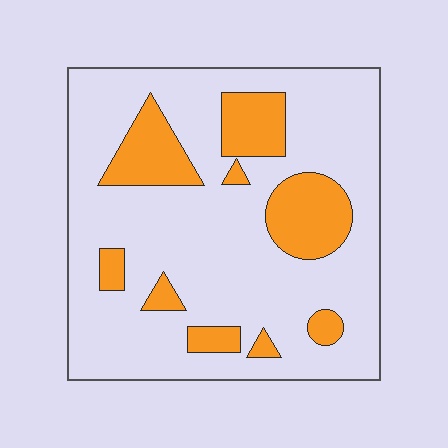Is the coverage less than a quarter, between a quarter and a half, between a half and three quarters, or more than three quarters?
Less than a quarter.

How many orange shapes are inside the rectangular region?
9.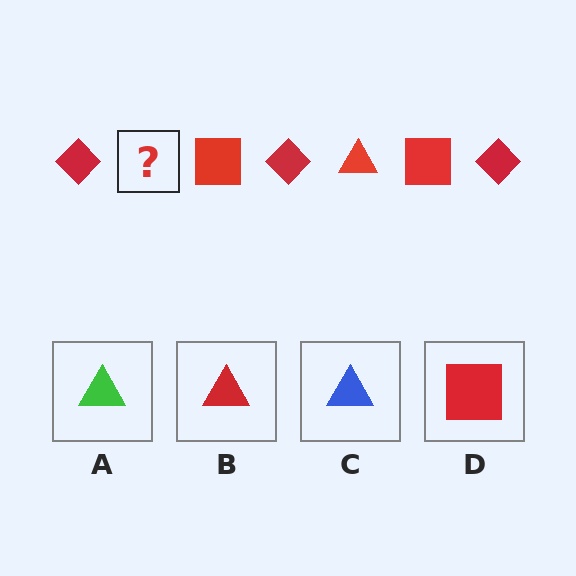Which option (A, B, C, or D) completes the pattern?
B.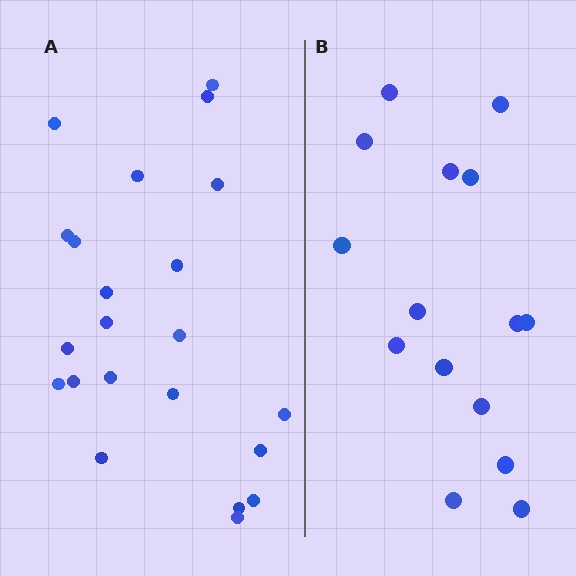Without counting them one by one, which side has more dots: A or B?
Region A (the left region) has more dots.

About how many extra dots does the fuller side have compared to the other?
Region A has roughly 8 or so more dots than region B.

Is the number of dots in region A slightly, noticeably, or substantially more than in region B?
Region A has substantially more. The ratio is roughly 1.5 to 1.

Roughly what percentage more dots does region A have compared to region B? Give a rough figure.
About 45% more.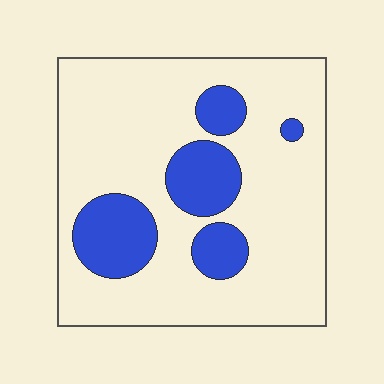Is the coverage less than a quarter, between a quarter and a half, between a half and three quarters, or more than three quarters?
Less than a quarter.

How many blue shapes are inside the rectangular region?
5.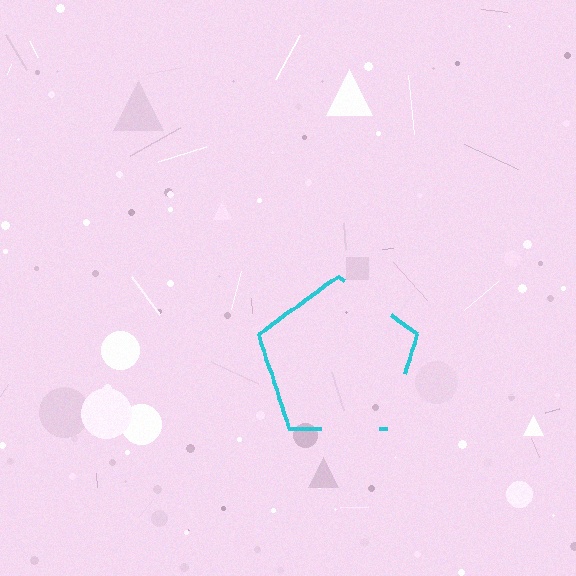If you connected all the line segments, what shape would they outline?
They would outline a pentagon.